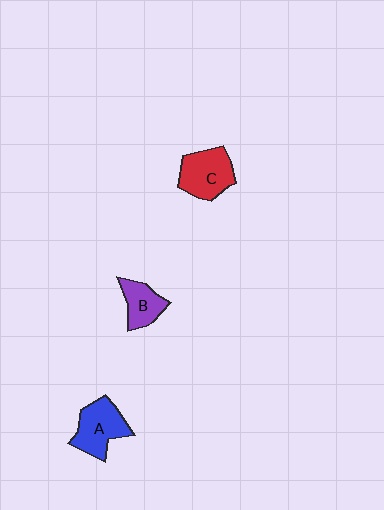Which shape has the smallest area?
Shape B (purple).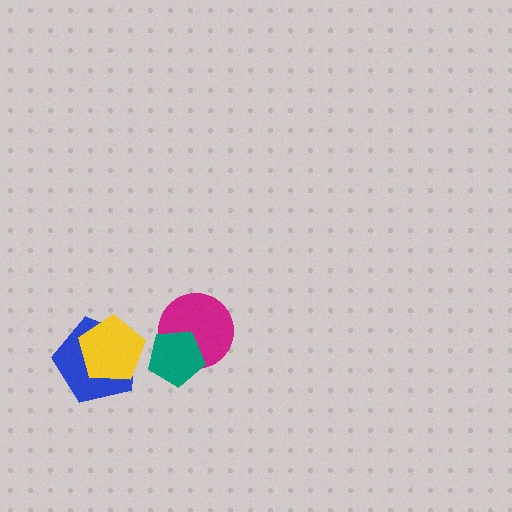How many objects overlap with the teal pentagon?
1 object overlaps with the teal pentagon.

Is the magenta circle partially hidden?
Yes, it is partially covered by another shape.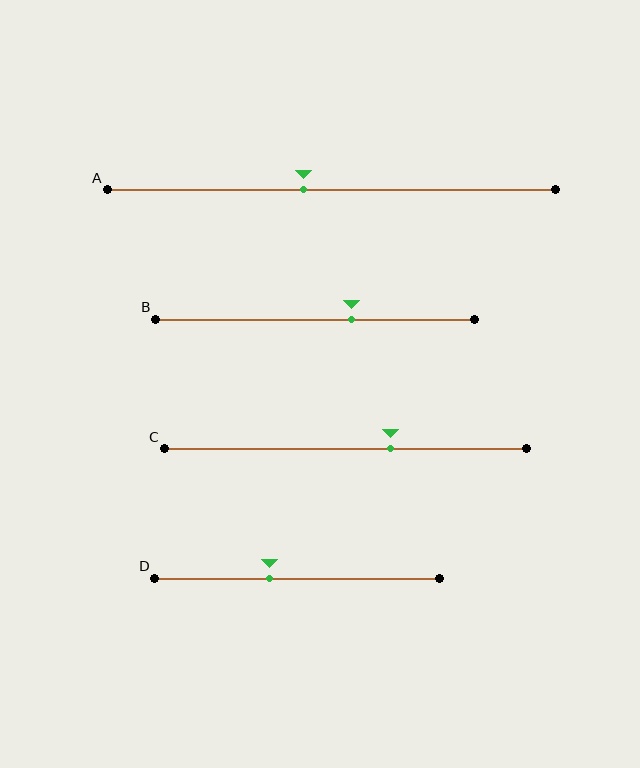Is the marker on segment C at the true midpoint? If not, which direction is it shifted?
No, the marker on segment C is shifted to the right by about 12% of the segment length.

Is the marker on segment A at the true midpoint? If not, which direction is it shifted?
No, the marker on segment A is shifted to the left by about 6% of the segment length.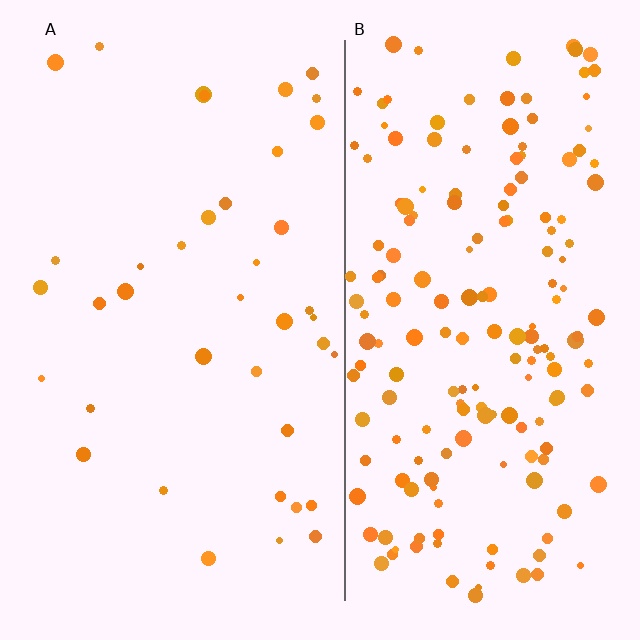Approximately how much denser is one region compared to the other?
Approximately 4.6× — region B over region A.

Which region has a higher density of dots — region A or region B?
B (the right).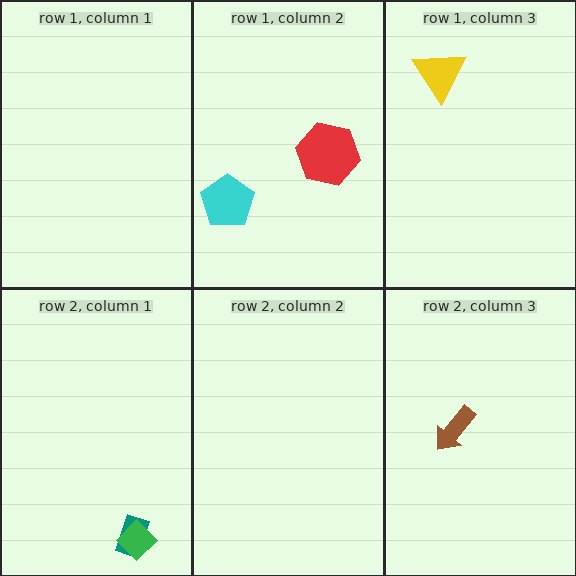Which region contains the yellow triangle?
The row 1, column 3 region.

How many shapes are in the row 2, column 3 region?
1.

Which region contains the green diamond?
The row 2, column 1 region.